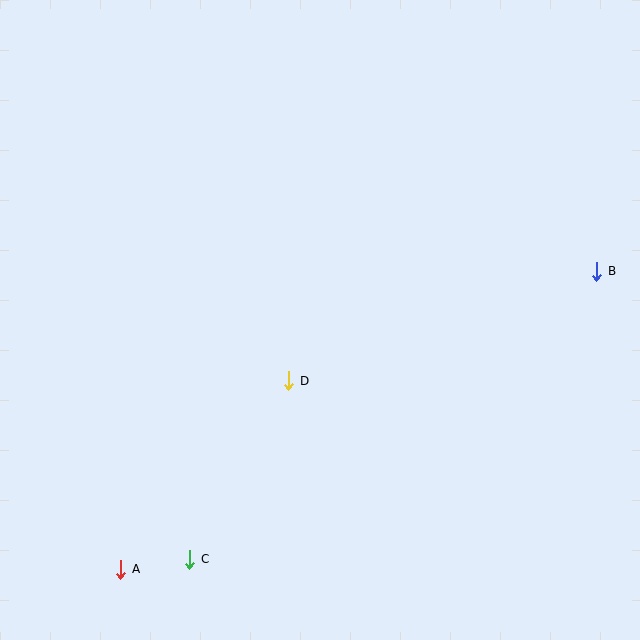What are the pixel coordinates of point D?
Point D is at (289, 381).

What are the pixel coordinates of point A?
Point A is at (121, 570).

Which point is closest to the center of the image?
Point D at (289, 381) is closest to the center.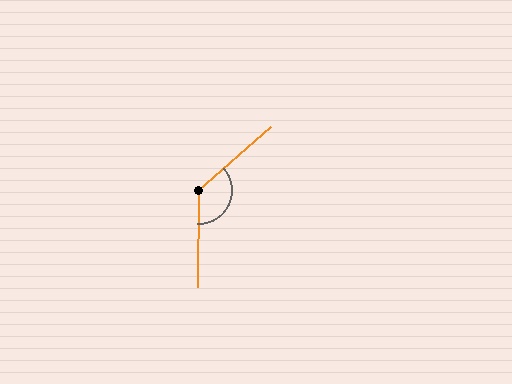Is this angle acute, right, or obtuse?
It is obtuse.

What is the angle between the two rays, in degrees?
Approximately 132 degrees.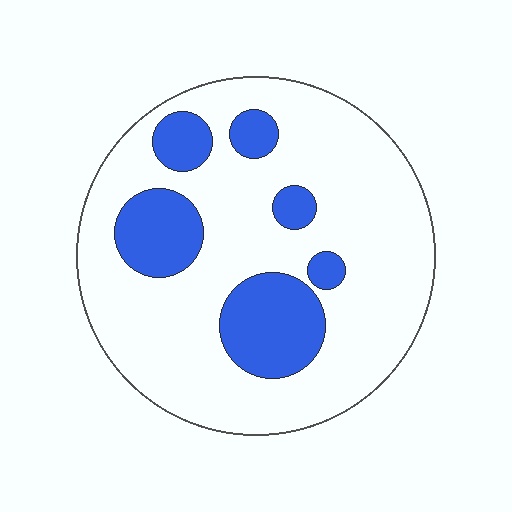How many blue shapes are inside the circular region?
6.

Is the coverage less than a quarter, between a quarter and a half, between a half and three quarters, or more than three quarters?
Less than a quarter.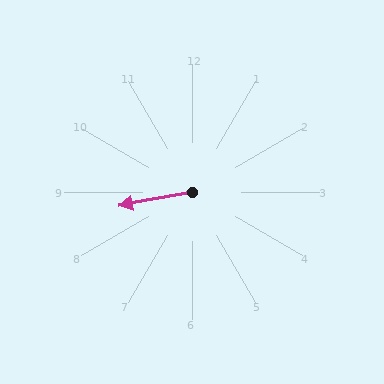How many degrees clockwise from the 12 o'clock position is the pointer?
Approximately 259 degrees.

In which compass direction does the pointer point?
West.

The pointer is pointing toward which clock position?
Roughly 9 o'clock.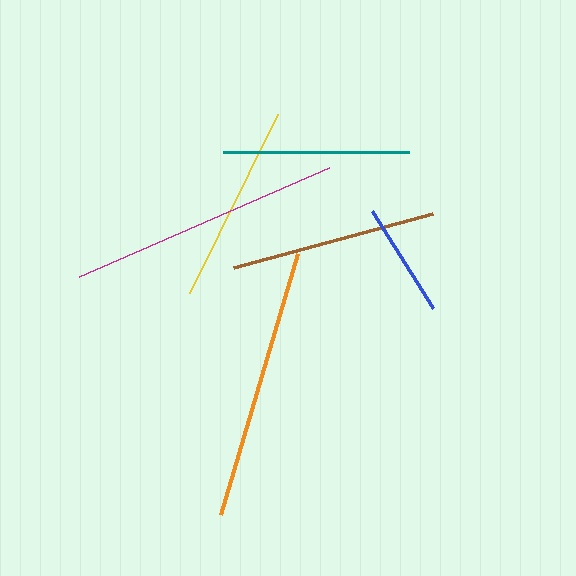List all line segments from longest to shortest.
From longest to shortest: magenta, orange, brown, yellow, teal, blue.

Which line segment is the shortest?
The blue line is the shortest at approximately 114 pixels.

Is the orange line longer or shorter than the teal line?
The orange line is longer than the teal line.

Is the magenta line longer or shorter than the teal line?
The magenta line is longer than the teal line.